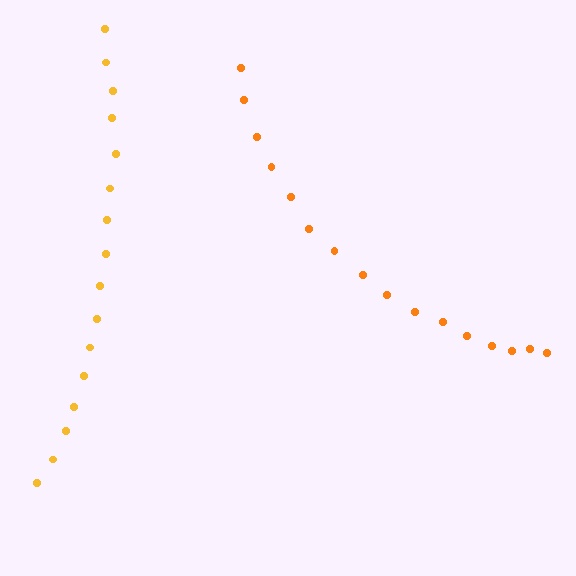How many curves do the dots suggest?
There are 2 distinct paths.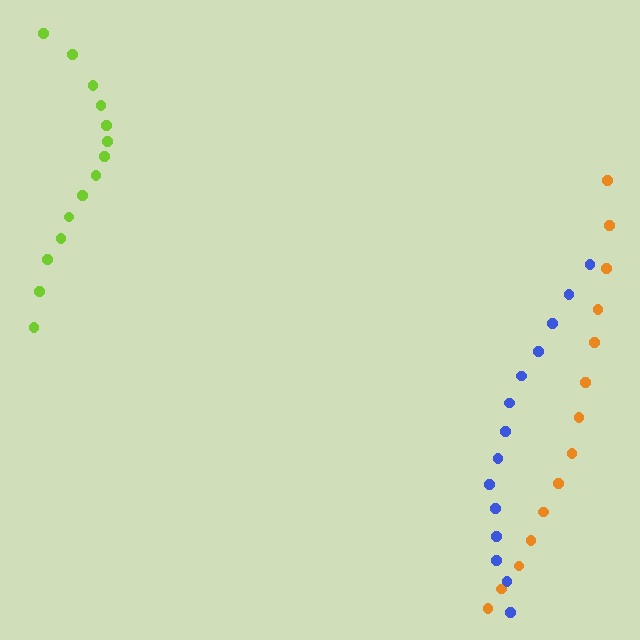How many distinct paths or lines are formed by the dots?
There are 3 distinct paths.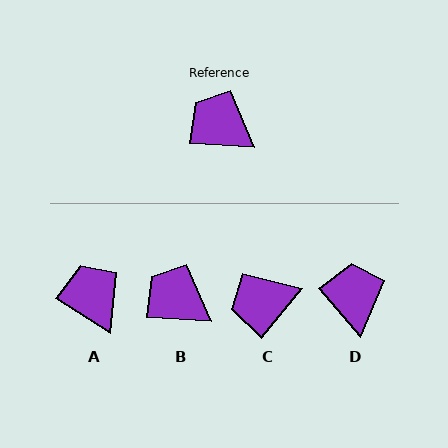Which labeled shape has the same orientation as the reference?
B.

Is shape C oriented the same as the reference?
No, it is off by about 53 degrees.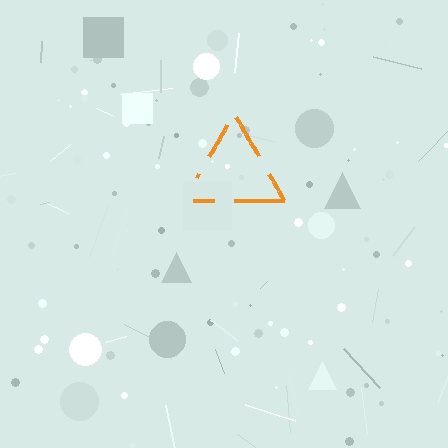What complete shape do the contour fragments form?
The contour fragments form a triangle.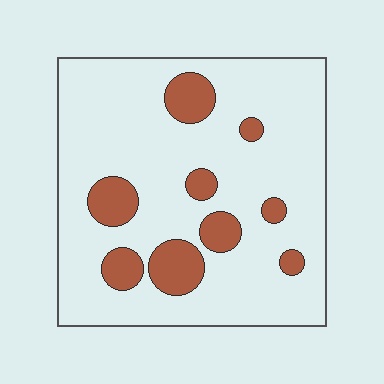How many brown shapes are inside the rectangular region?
9.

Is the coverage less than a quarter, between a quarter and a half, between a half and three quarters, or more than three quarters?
Less than a quarter.